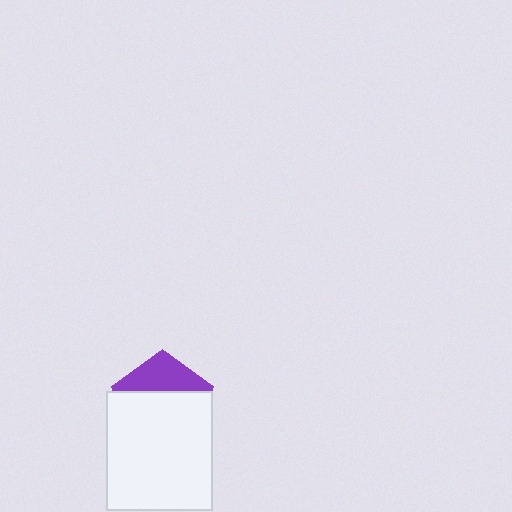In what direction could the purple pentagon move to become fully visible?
The purple pentagon could move up. That would shift it out from behind the white rectangle entirely.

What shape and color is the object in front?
The object in front is a white rectangle.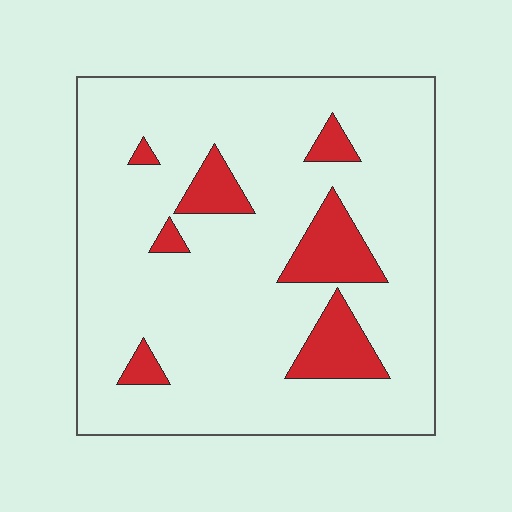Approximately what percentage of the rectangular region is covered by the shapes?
Approximately 15%.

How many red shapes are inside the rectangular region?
7.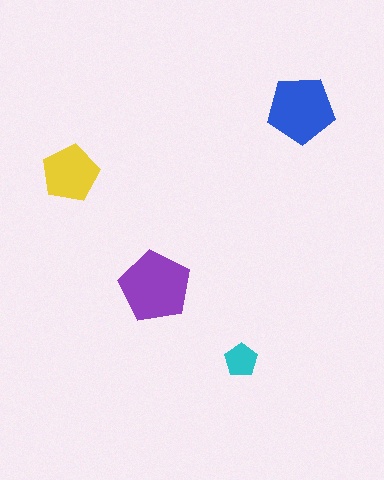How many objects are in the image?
There are 4 objects in the image.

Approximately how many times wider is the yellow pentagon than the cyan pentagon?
About 1.5 times wider.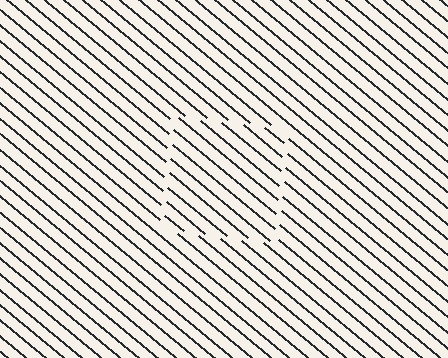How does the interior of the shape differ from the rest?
The interior of the shape contains the same grating, shifted by half a period — the contour is defined by the phase discontinuity where line-ends from the inner and outer gratings abut.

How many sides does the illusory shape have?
4 sides — the line-ends trace a square.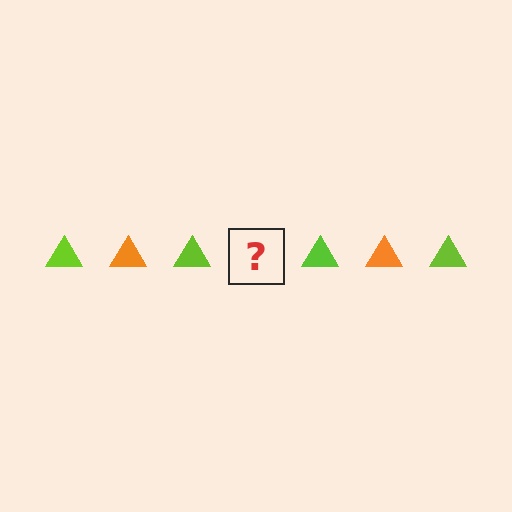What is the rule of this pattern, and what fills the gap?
The rule is that the pattern cycles through lime, orange triangles. The gap should be filled with an orange triangle.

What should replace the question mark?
The question mark should be replaced with an orange triangle.